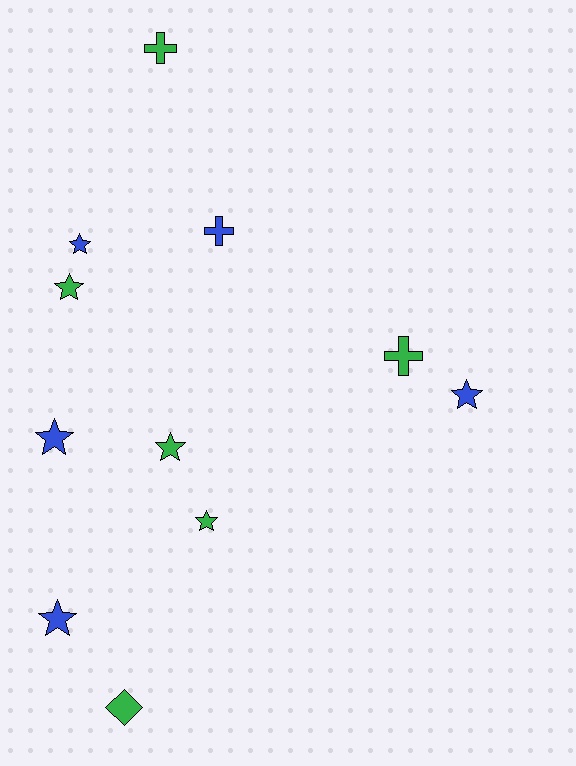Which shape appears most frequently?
Star, with 7 objects.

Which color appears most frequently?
Green, with 6 objects.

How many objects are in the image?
There are 11 objects.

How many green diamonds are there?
There is 1 green diamond.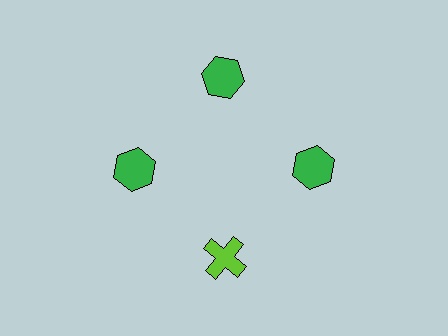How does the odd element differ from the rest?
It differs in both color (lime instead of green) and shape (cross instead of hexagon).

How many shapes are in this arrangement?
There are 4 shapes arranged in a ring pattern.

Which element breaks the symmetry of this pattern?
The lime cross at roughly the 6 o'clock position breaks the symmetry. All other shapes are green hexagons.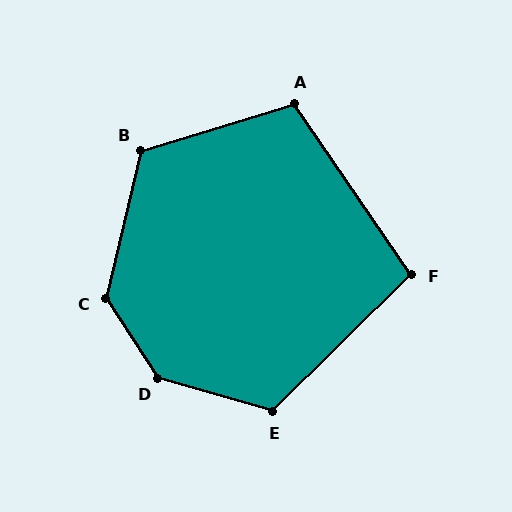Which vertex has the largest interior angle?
D, at approximately 140 degrees.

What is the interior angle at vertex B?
Approximately 120 degrees (obtuse).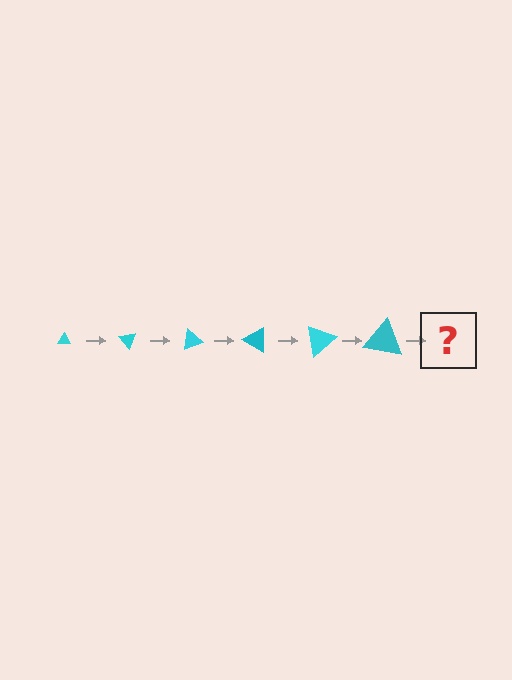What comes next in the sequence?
The next element should be a triangle, larger than the previous one and rotated 300 degrees from the start.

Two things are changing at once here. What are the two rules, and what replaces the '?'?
The two rules are that the triangle grows larger each step and it rotates 50 degrees each step. The '?' should be a triangle, larger than the previous one and rotated 300 degrees from the start.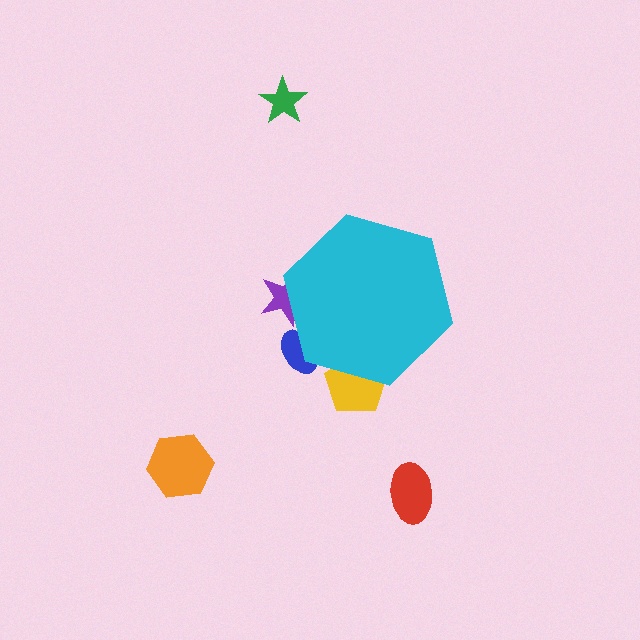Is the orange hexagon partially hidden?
No, the orange hexagon is fully visible.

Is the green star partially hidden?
No, the green star is fully visible.